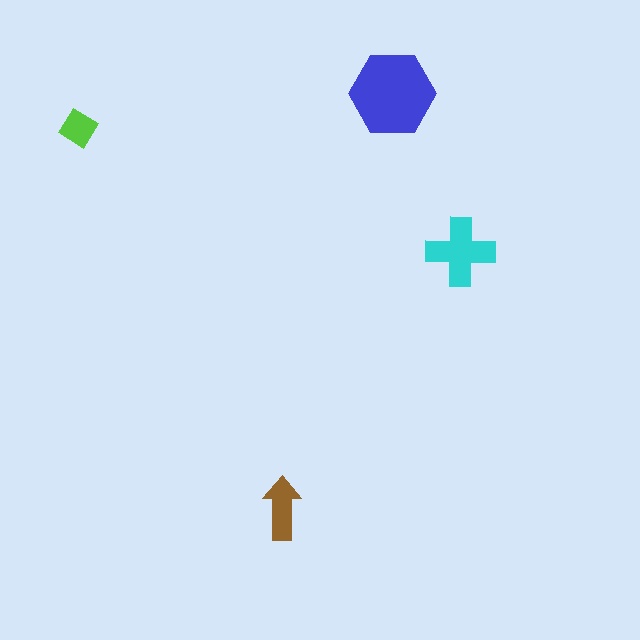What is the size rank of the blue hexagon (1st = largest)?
1st.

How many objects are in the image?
There are 4 objects in the image.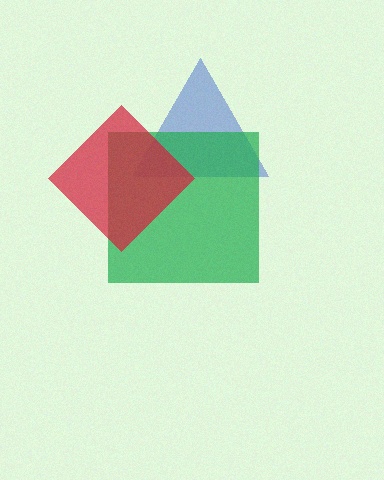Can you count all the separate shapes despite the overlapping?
Yes, there are 3 separate shapes.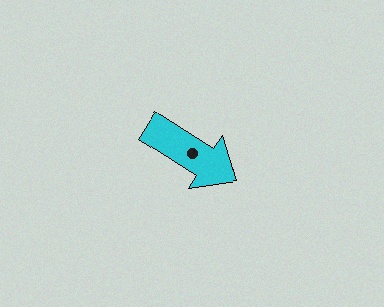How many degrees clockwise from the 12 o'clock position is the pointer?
Approximately 122 degrees.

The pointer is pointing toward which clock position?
Roughly 4 o'clock.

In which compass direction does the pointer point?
Southeast.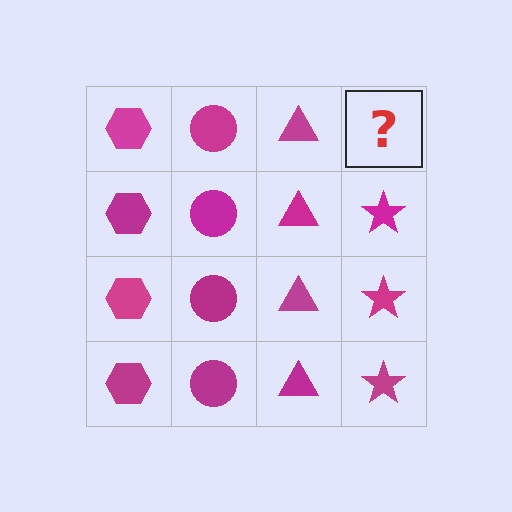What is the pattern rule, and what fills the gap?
The rule is that each column has a consistent shape. The gap should be filled with a magenta star.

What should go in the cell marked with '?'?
The missing cell should contain a magenta star.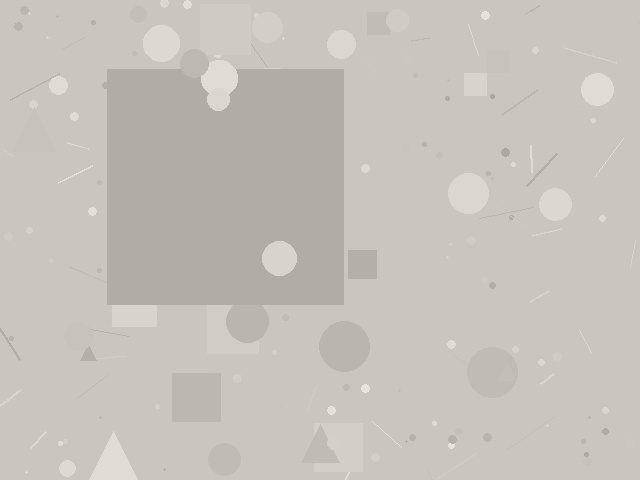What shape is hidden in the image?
A square is hidden in the image.